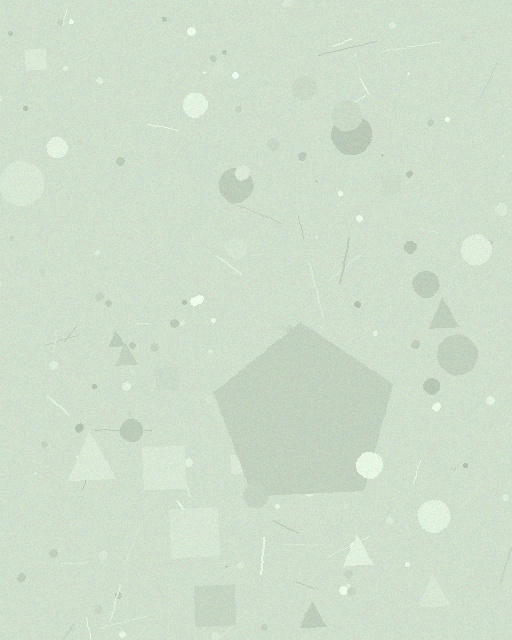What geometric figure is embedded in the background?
A pentagon is embedded in the background.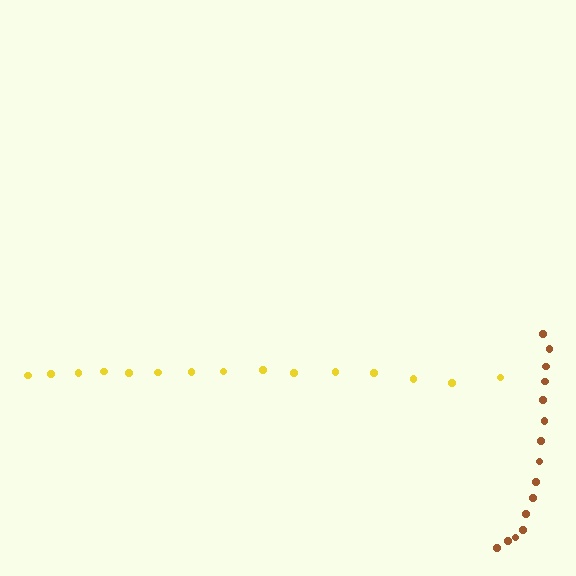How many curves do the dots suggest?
There are 2 distinct paths.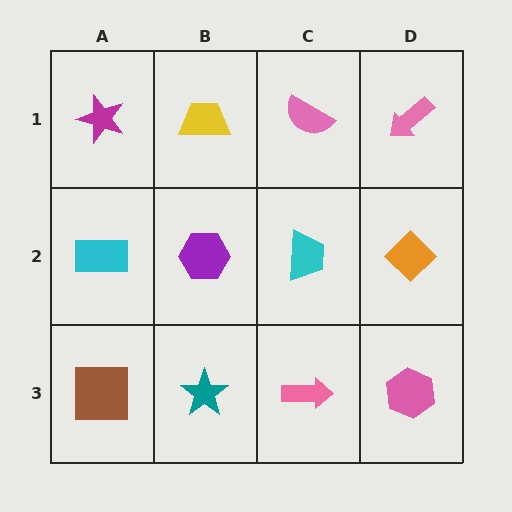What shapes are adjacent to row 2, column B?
A yellow trapezoid (row 1, column B), a teal star (row 3, column B), a cyan rectangle (row 2, column A), a cyan trapezoid (row 2, column C).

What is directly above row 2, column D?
A pink arrow.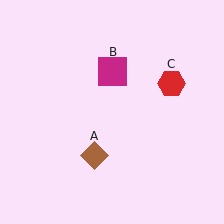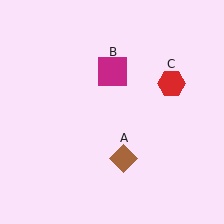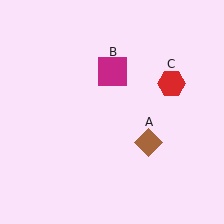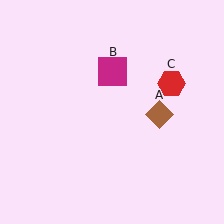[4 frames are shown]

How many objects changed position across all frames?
1 object changed position: brown diamond (object A).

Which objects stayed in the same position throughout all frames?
Magenta square (object B) and red hexagon (object C) remained stationary.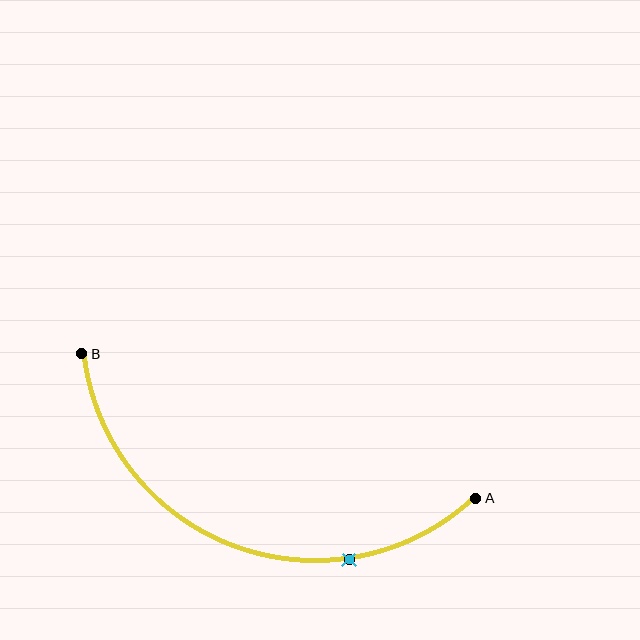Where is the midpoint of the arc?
The arc midpoint is the point on the curve farthest from the straight line joining A and B. It sits below that line.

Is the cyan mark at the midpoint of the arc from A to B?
No. The cyan mark lies on the arc but is closer to endpoint A. The arc midpoint would be at the point on the curve equidistant along the arc from both A and B.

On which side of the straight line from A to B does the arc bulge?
The arc bulges below the straight line connecting A and B.